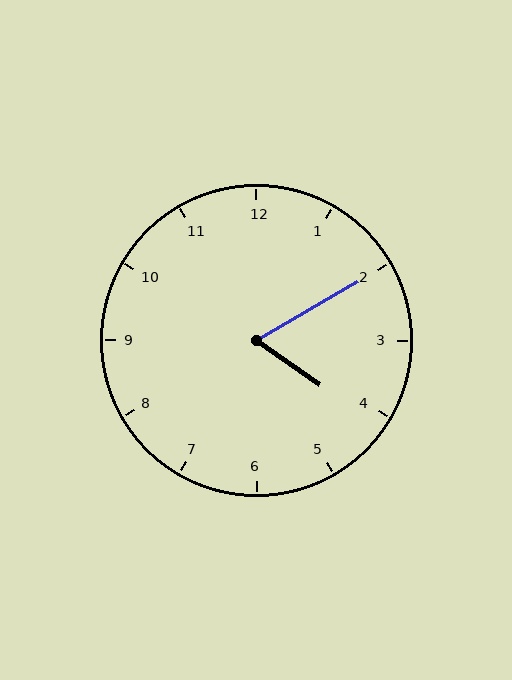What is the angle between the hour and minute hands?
Approximately 65 degrees.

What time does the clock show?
4:10.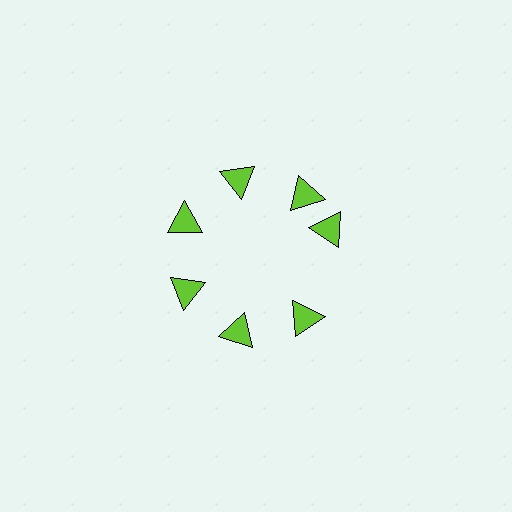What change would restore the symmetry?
The symmetry would be restored by rotating it back into even spacing with its neighbors so that all 7 triangles sit at equal angles and equal distance from the center.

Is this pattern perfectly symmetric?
No. The 7 lime triangles are arranged in a ring, but one element near the 3 o'clock position is rotated out of alignment along the ring, breaking the 7-fold rotational symmetry.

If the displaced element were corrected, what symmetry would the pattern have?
It would have 7-fold rotational symmetry — the pattern would map onto itself every 51 degrees.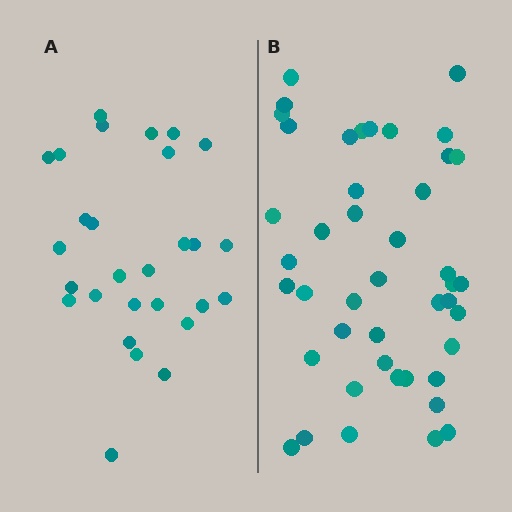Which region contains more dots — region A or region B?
Region B (the right region) has more dots.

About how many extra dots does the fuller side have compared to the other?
Region B has approximately 15 more dots than region A.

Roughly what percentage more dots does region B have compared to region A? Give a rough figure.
About 55% more.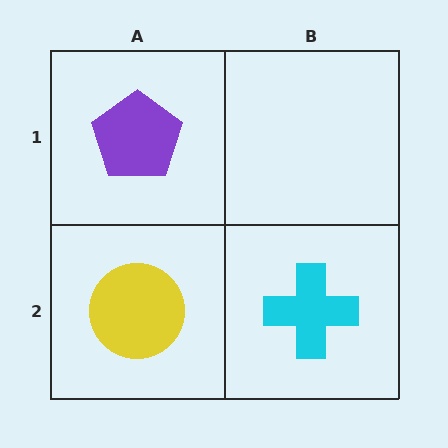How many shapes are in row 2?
2 shapes.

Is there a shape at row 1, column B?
No, that cell is empty.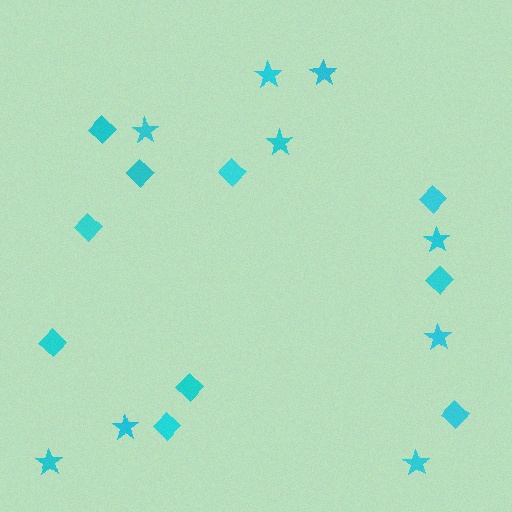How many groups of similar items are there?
There are 2 groups: one group of stars (9) and one group of diamonds (10).